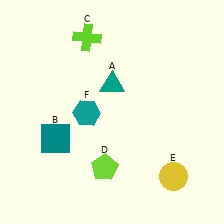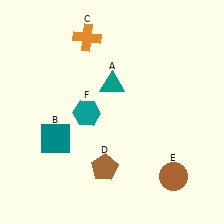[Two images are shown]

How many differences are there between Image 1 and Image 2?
There are 3 differences between the two images.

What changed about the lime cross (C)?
In Image 1, C is lime. In Image 2, it changed to orange.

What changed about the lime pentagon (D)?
In Image 1, D is lime. In Image 2, it changed to brown.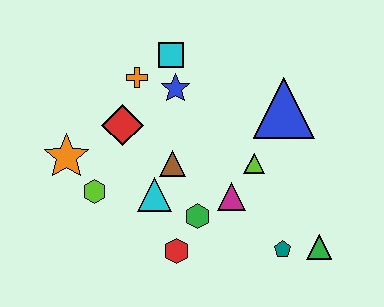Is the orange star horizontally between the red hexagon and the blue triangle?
No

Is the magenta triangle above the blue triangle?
No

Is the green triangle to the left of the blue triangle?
No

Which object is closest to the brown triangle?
The cyan triangle is closest to the brown triangle.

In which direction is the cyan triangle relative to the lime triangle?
The cyan triangle is to the left of the lime triangle.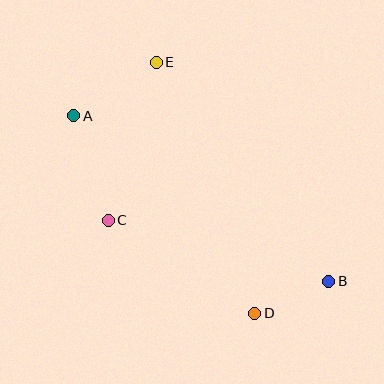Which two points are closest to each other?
Points B and D are closest to each other.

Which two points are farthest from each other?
Points A and B are farthest from each other.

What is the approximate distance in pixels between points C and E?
The distance between C and E is approximately 165 pixels.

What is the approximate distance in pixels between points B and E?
The distance between B and E is approximately 279 pixels.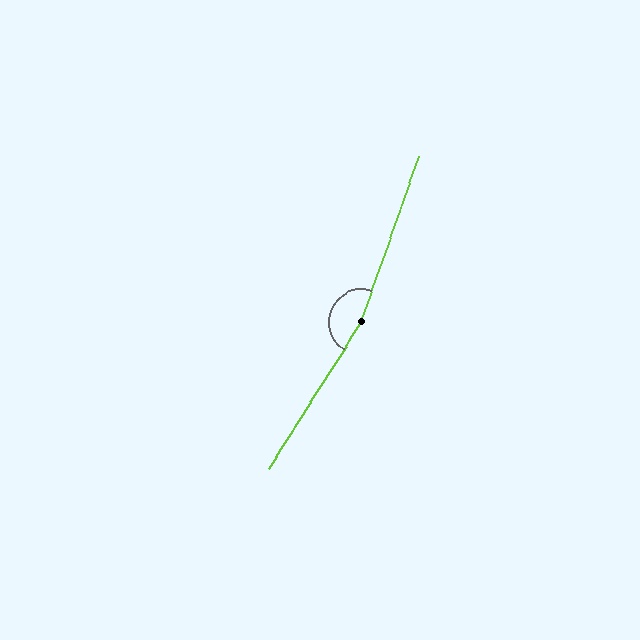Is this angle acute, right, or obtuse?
It is obtuse.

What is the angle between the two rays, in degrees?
Approximately 167 degrees.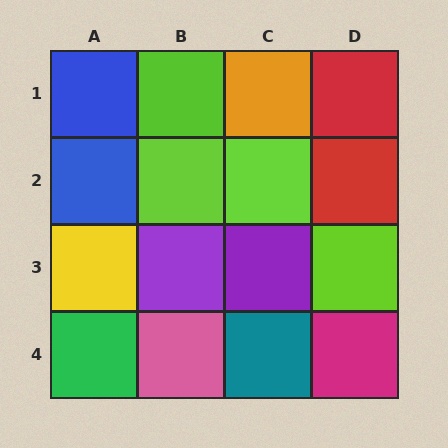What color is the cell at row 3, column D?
Lime.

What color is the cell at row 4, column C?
Teal.